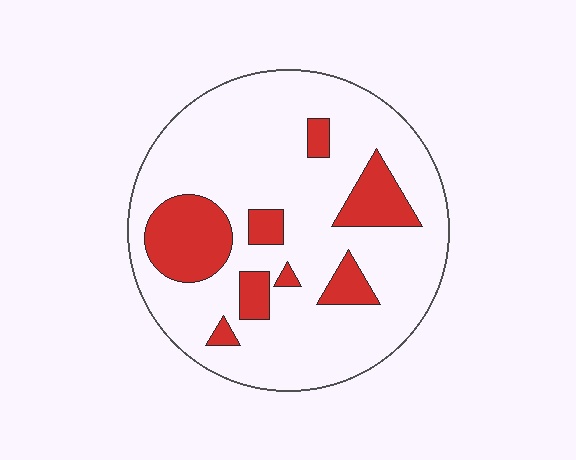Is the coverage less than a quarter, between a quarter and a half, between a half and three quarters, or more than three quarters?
Less than a quarter.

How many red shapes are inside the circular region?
8.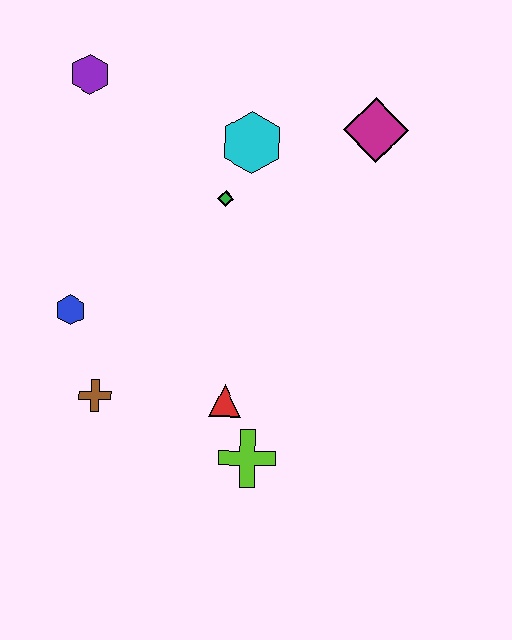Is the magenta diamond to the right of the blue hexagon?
Yes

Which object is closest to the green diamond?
The cyan hexagon is closest to the green diamond.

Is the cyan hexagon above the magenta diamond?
No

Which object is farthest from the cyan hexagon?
The lime cross is farthest from the cyan hexagon.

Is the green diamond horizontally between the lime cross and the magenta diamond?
No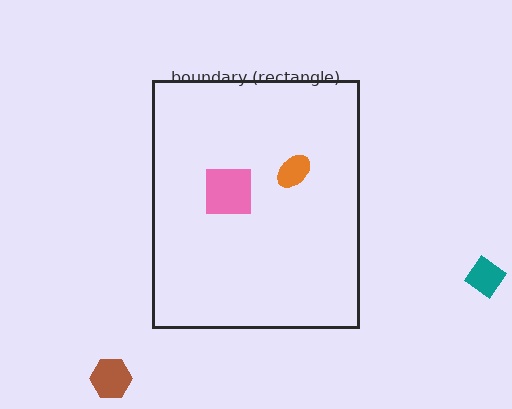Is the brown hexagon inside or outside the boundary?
Outside.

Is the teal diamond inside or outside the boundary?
Outside.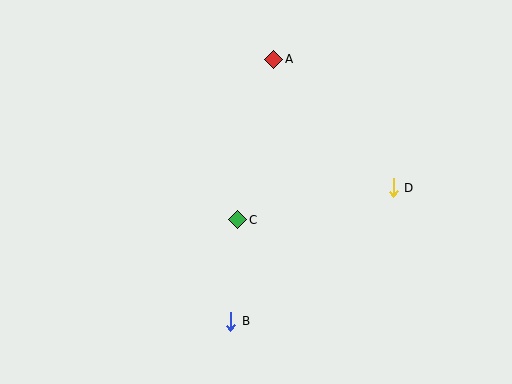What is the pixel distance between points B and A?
The distance between B and A is 266 pixels.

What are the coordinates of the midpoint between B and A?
The midpoint between B and A is at (252, 190).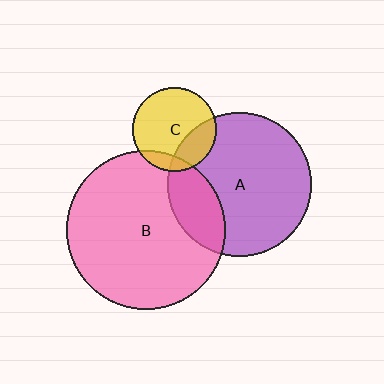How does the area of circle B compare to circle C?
Approximately 3.7 times.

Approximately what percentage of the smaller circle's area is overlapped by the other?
Approximately 20%.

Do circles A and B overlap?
Yes.